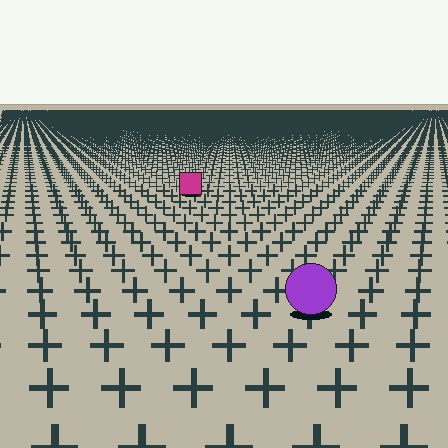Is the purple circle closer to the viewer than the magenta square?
Yes. The purple circle is closer — you can tell from the texture gradient: the ground texture is coarser near it.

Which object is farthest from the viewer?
The magenta square is farthest from the viewer. It appears smaller and the ground texture around it is denser.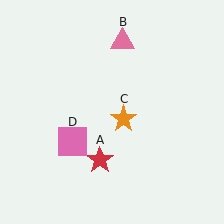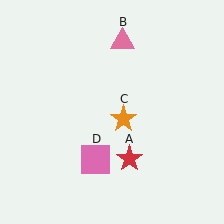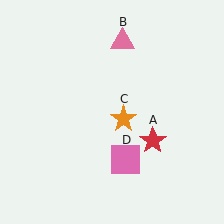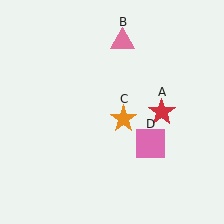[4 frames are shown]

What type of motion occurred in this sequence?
The red star (object A), pink square (object D) rotated counterclockwise around the center of the scene.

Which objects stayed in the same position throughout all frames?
Pink triangle (object B) and orange star (object C) remained stationary.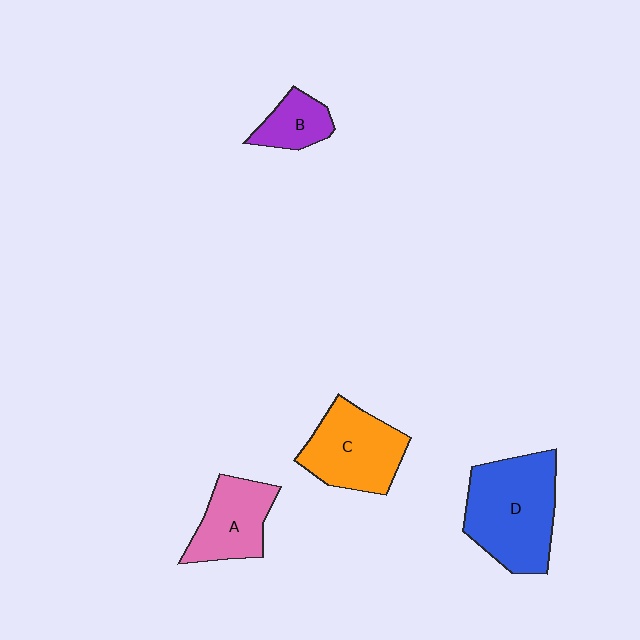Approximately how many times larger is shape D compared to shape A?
Approximately 1.6 times.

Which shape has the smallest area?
Shape B (purple).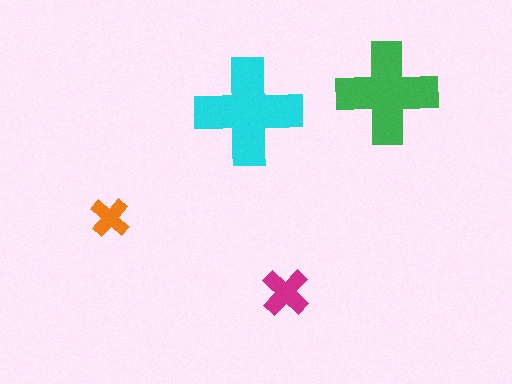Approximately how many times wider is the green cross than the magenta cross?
About 2 times wider.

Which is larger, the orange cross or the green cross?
The green one.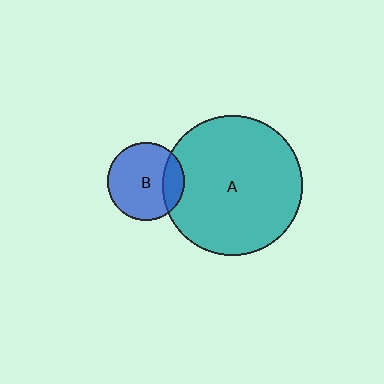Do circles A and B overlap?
Yes.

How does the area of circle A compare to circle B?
Approximately 3.3 times.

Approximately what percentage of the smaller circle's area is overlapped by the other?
Approximately 20%.